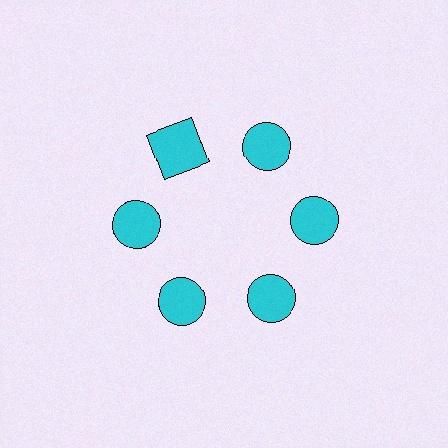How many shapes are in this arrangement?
There are 6 shapes arranged in a ring pattern.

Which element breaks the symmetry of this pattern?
The cyan square at roughly the 11 o'clock position breaks the symmetry. All other shapes are cyan circles.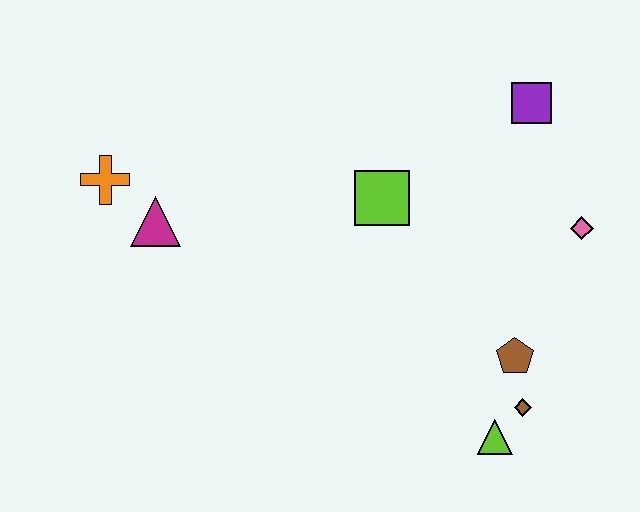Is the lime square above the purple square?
No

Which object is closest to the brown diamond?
The lime triangle is closest to the brown diamond.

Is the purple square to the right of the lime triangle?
Yes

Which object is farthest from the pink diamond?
The orange cross is farthest from the pink diamond.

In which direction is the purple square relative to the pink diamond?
The purple square is above the pink diamond.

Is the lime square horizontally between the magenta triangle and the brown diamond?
Yes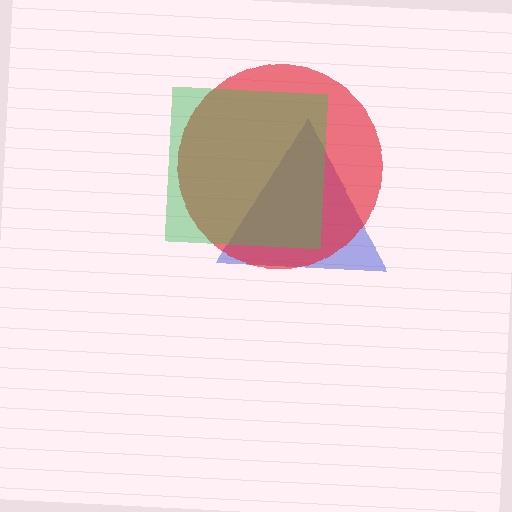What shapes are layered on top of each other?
The layered shapes are: a blue triangle, a red circle, a green square.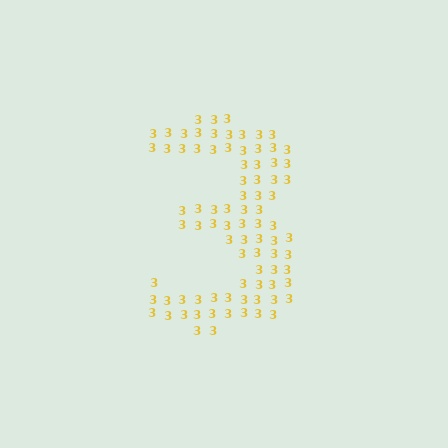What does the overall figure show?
The overall figure shows the digit 3.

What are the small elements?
The small elements are digit 3's.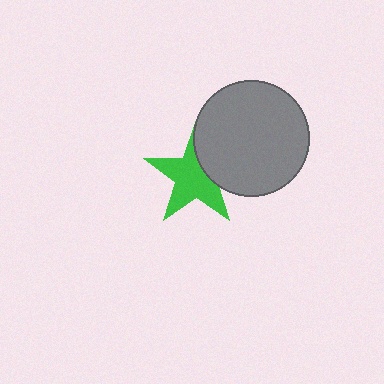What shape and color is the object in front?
The object in front is a gray circle.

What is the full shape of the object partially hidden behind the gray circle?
The partially hidden object is a green star.